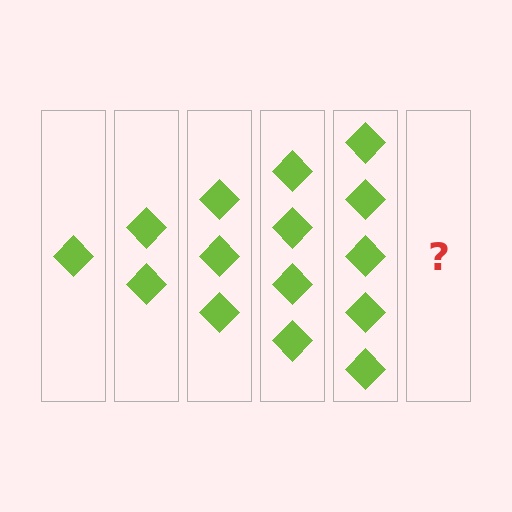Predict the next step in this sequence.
The next step is 6 diamonds.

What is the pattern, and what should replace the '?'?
The pattern is that each step adds one more diamond. The '?' should be 6 diamonds.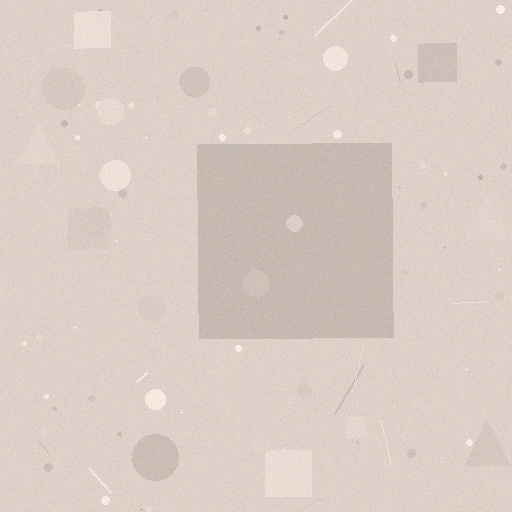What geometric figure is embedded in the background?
A square is embedded in the background.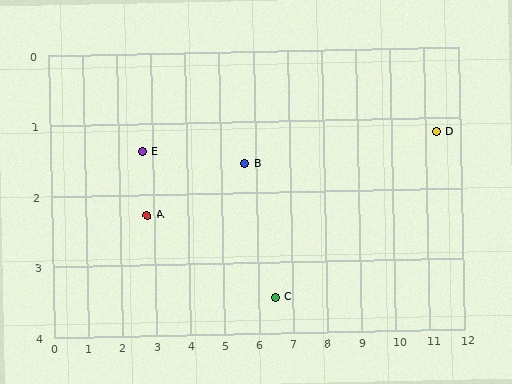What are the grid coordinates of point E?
Point E is at approximately (2.7, 1.4).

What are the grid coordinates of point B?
Point B is at approximately (5.7, 1.6).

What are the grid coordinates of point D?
Point D is at approximately (11.3, 1.2).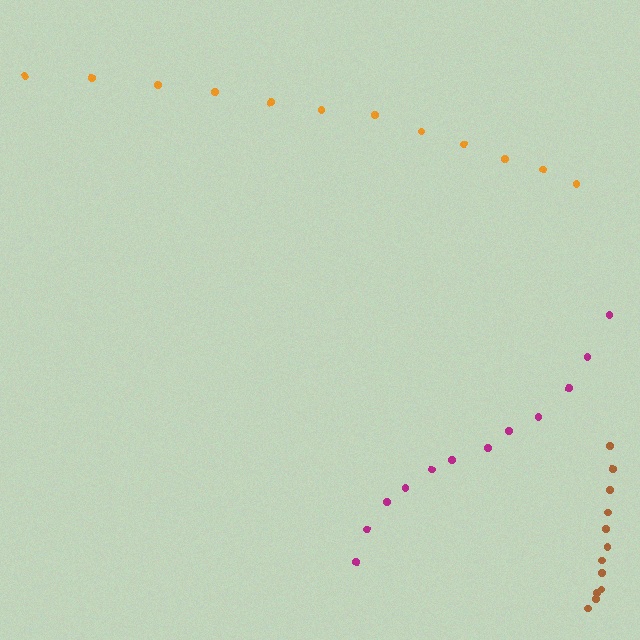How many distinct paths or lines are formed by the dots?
There are 3 distinct paths.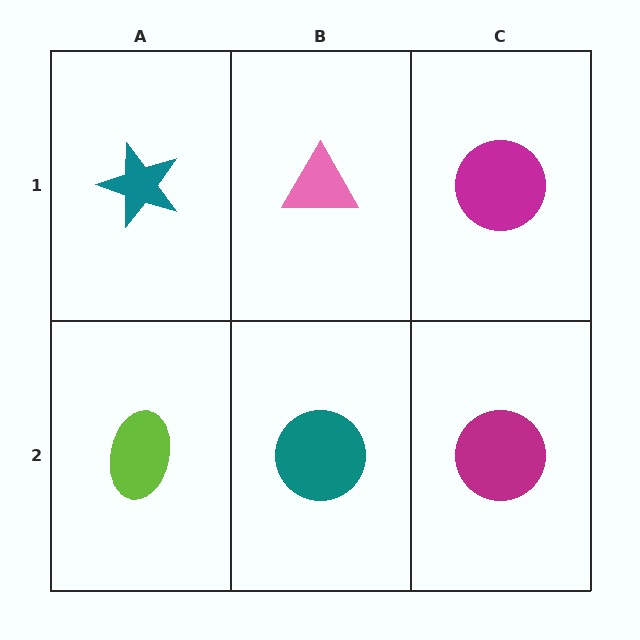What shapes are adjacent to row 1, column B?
A teal circle (row 2, column B), a teal star (row 1, column A), a magenta circle (row 1, column C).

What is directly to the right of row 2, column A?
A teal circle.